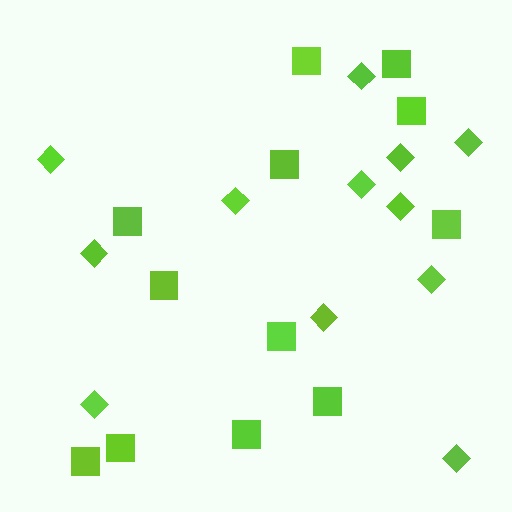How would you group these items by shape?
There are 2 groups: one group of squares (12) and one group of diamonds (12).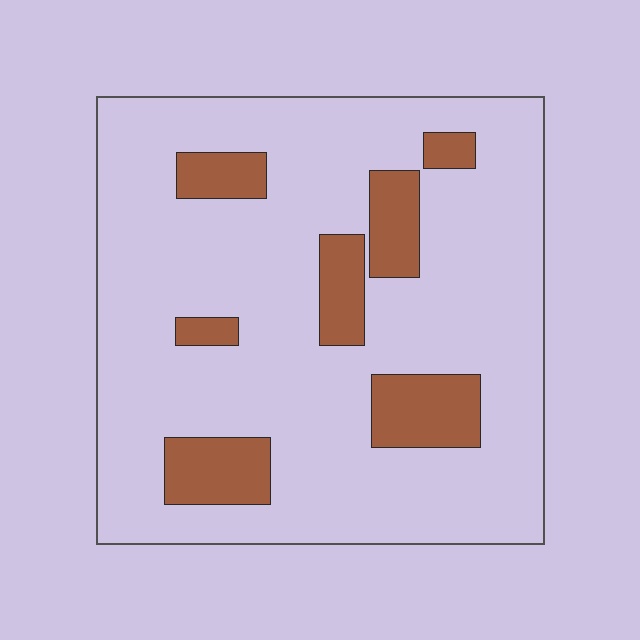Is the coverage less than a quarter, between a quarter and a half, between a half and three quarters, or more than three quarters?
Less than a quarter.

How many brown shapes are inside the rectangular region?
7.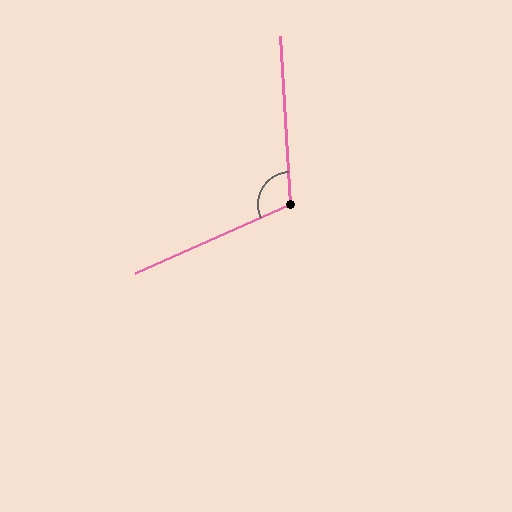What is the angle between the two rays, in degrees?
Approximately 111 degrees.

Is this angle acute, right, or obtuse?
It is obtuse.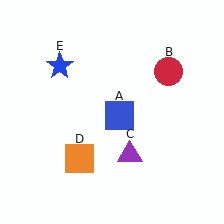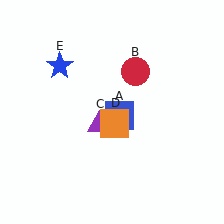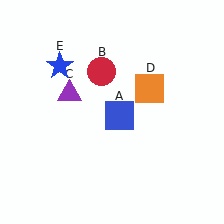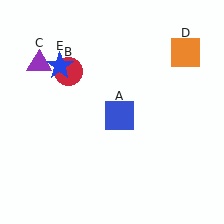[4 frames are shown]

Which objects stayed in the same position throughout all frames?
Blue square (object A) and blue star (object E) remained stationary.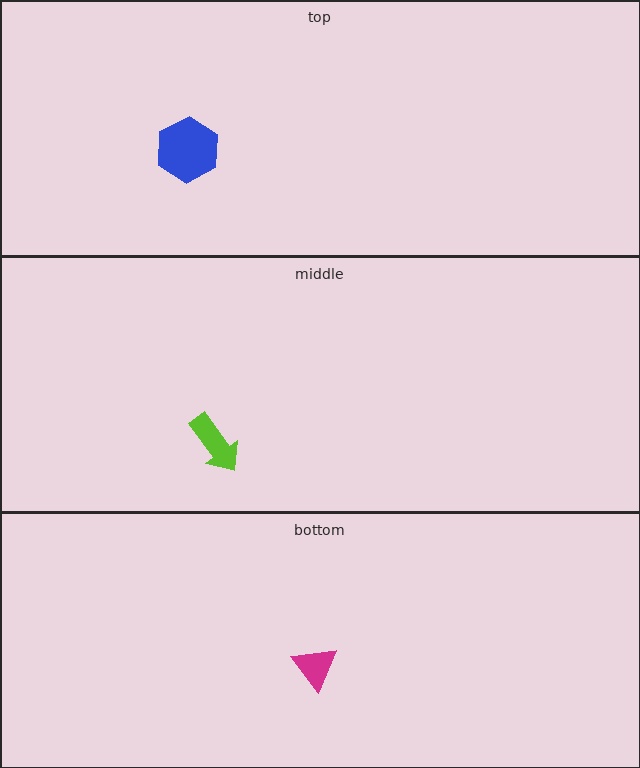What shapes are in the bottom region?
The magenta triangle.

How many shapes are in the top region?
1.